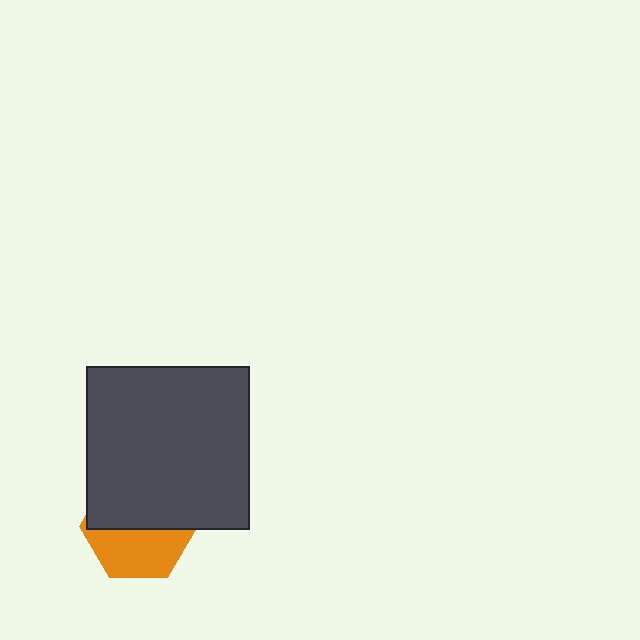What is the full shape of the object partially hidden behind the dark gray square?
The partially hidden object is an orange hexagon.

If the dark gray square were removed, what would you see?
You would see the complete orange hexagon.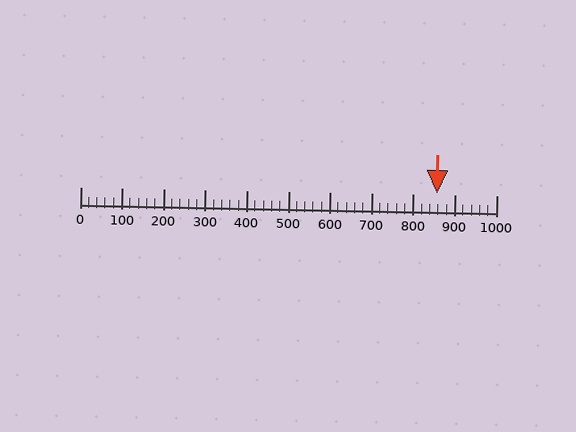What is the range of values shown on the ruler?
The ruler shows values from 0 to 1000.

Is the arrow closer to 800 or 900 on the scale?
The arrow is closer to 900.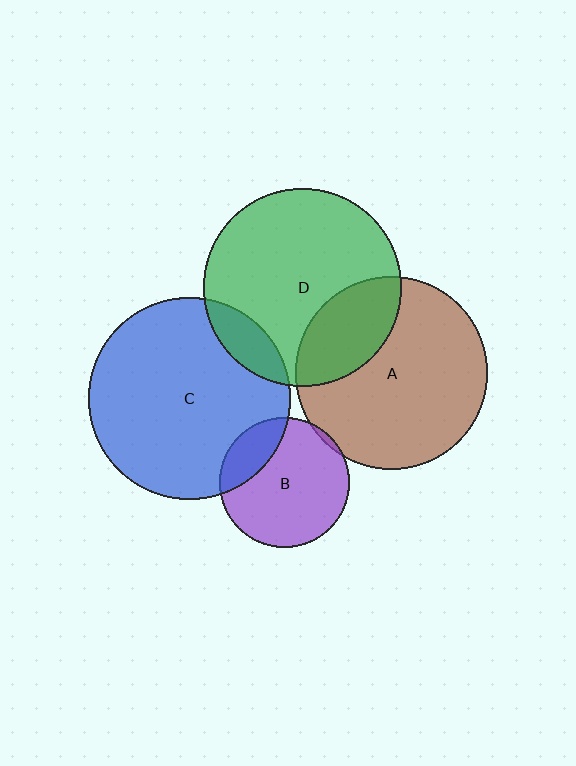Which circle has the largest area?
Circle C (blue).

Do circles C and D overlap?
Yes.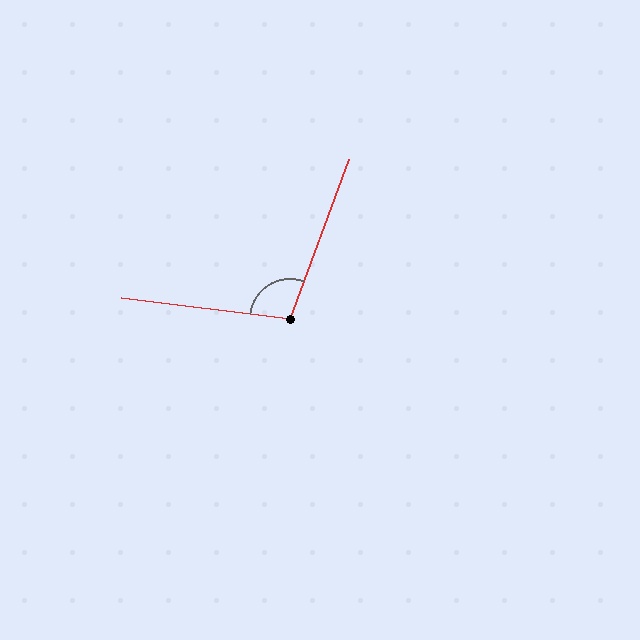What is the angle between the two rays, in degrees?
Approximately 103 degrees.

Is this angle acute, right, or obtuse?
It is obtuse.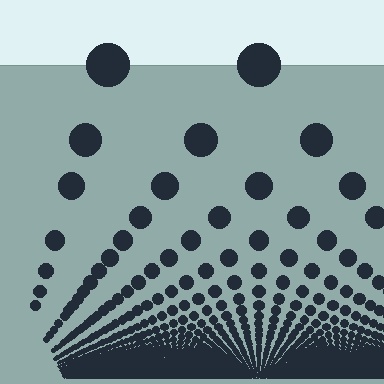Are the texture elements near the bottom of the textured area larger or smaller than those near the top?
Smaller. The gradient is inverted — elements near the bottom are smaller and denser.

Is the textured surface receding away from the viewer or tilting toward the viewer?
The surface appears to tilt toward the viewer. Texture elements get larger and sparser toward the top.